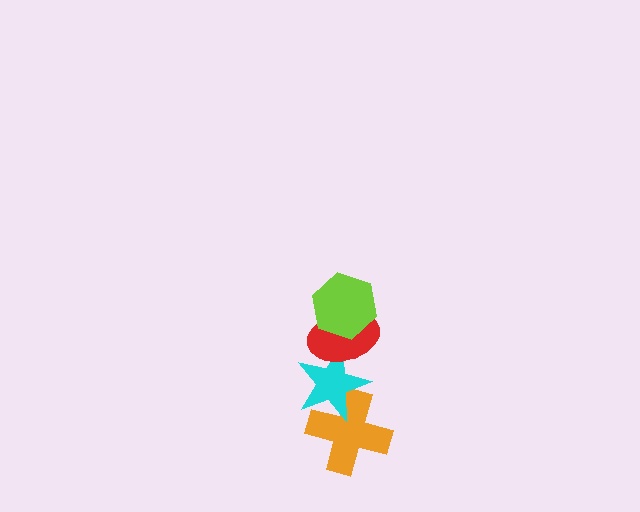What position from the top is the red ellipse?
The red ellipse is 2nd from the top.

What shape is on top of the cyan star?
The red ellipse is on top of the cyan star.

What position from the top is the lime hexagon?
The lime hexagon is 1st from the top.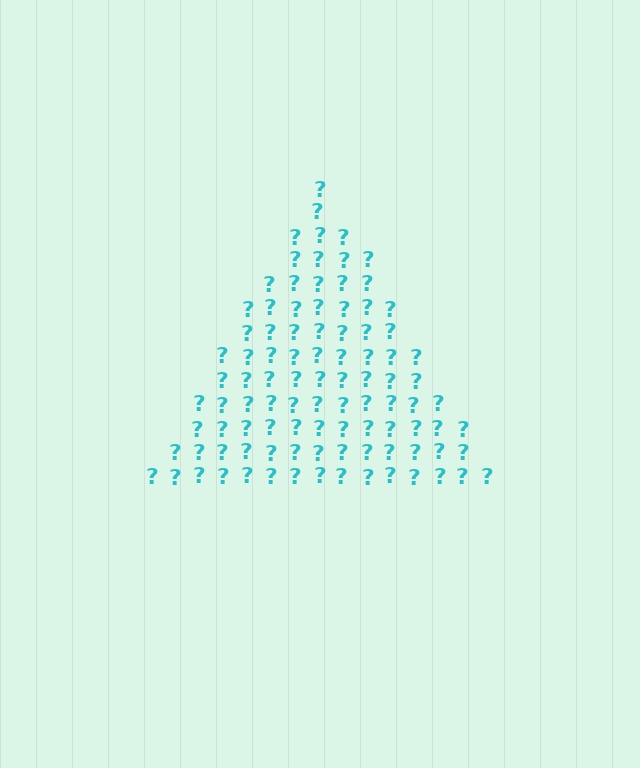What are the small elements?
The small elements are question marks.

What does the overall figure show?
The overall figure shows a triangle.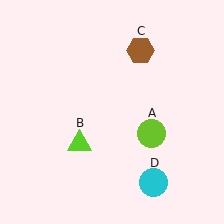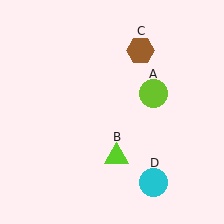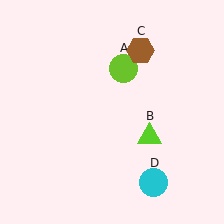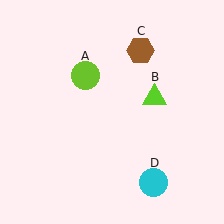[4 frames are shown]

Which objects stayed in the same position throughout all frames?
Brown hexagon (object C) and cyan circle (object D) remained stationary.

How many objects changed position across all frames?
2 objects changed position: lime circle (object A), lime triangle (object B).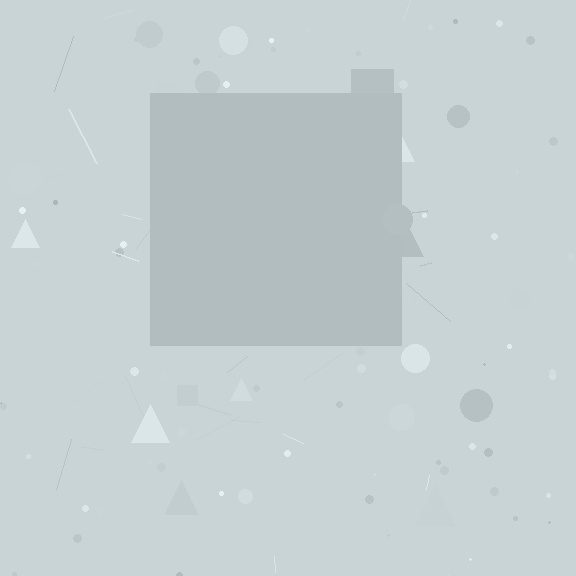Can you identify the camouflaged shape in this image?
The camouflaged shape is a square.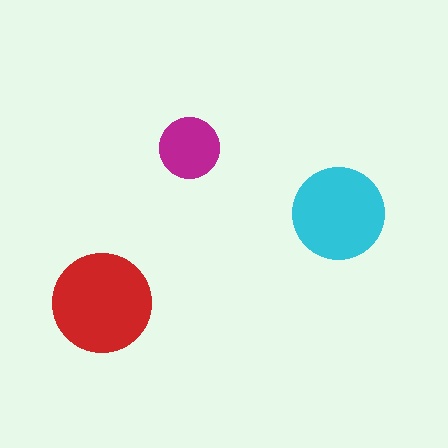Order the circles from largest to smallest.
the red one, the cyan one, the magenta one.